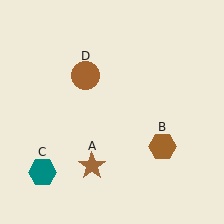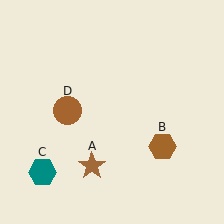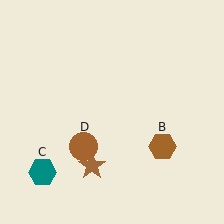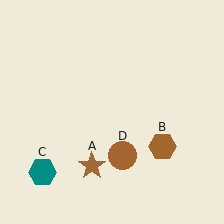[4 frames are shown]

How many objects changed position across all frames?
1 object changed position: brown circle (object D).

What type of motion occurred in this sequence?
The brown circle (object D) rotated counterclockwise around the center of the scene.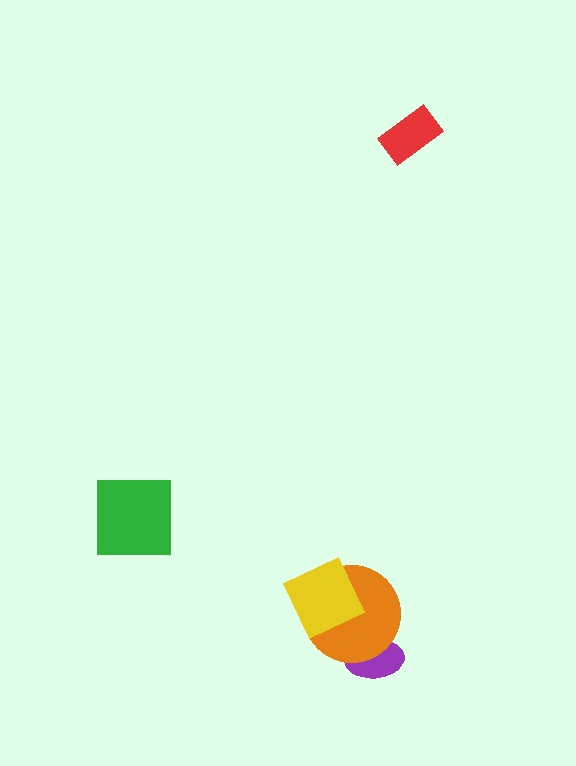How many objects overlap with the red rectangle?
0 objects overlap with the red rectangle.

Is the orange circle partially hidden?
Yes, it is partially covered by another shape.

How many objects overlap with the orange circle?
2 objects overlap with the orange circle.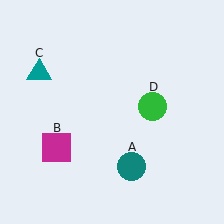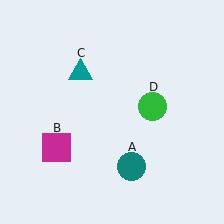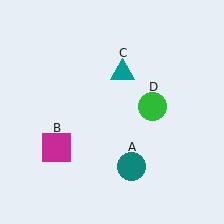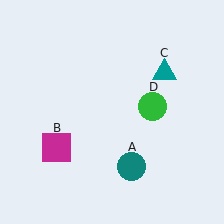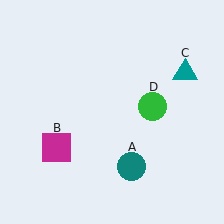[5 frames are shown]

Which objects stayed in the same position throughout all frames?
Teal circle (object A) and magenta square (object B) and green circle (object D) remained stationary.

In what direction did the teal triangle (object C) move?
The teal triangle (object C) moved right.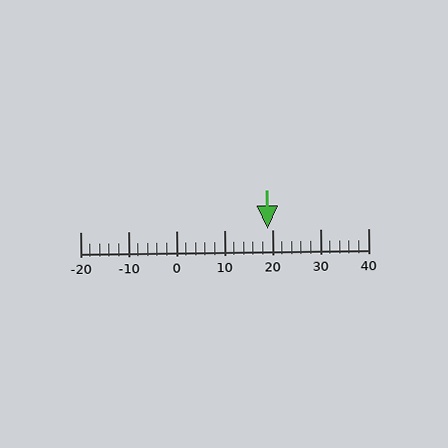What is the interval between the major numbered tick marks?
The major tick marks are spaced 10 units apart.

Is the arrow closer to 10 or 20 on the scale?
The arrow is closer to 20.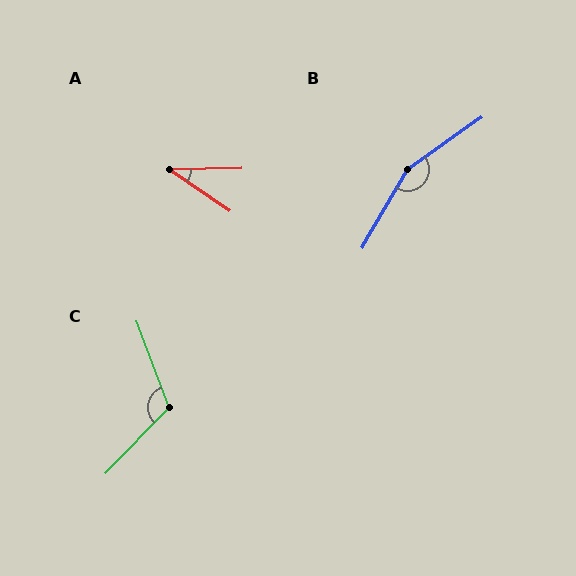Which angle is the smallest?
A, at approximately 36 degrees.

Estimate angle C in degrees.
Approximately 115 degrees.